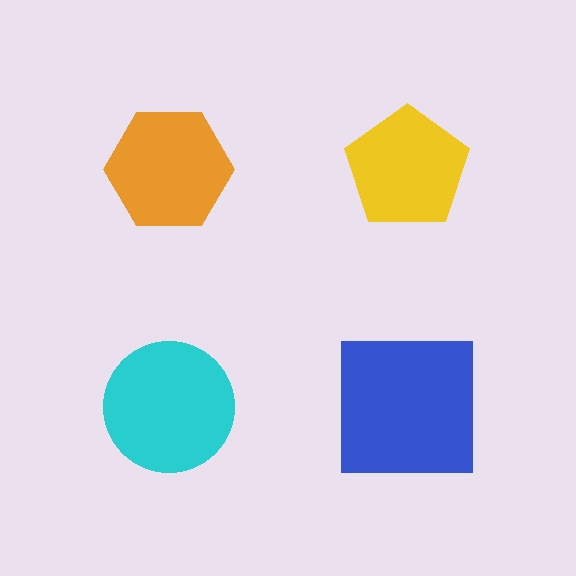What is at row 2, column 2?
A blue square.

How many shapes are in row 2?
2 shapes.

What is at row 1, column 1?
An orange hexagon.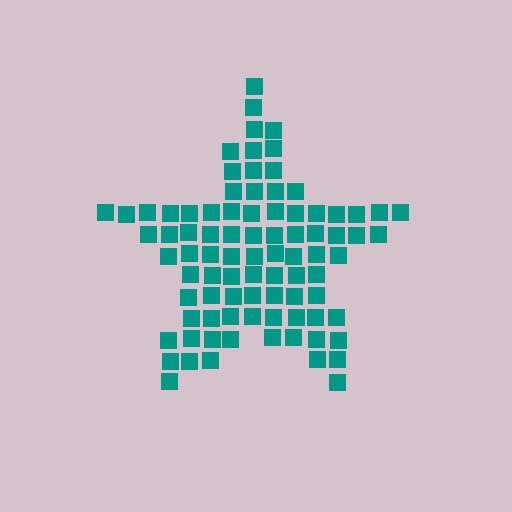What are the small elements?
The small elements are squares.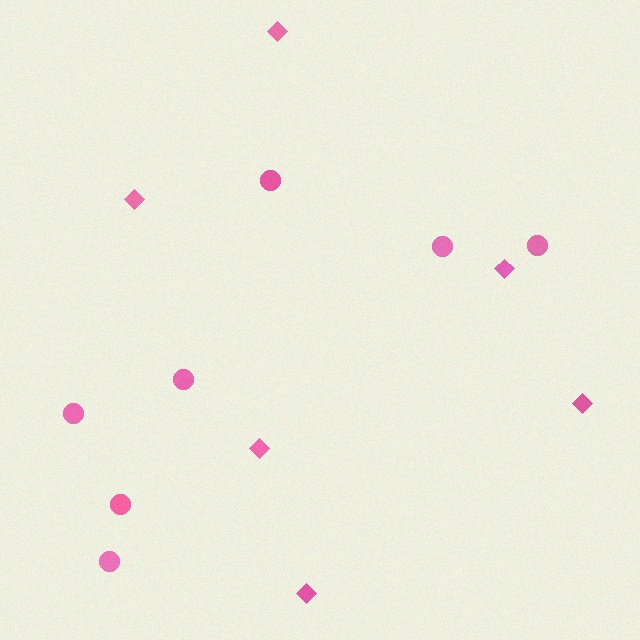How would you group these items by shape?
There are 2 groups: one group of diamonds (6) and one group of circles (7).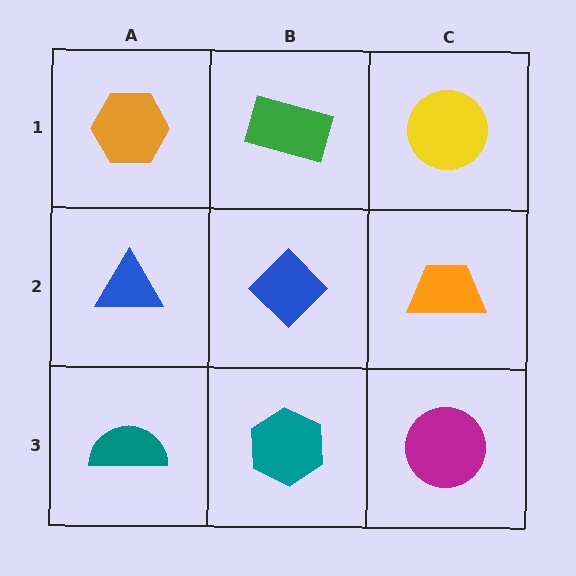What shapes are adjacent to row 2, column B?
A green rectangle (row 1, column B), a teal hexagon (row 3, column B), a blue triangle (row 2, column A), an orange trapezoid (row 2, column C).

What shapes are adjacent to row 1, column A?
A blue triangle (row 2, column A), a green rectangle (row 1, column B).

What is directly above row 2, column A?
An orange hexagon.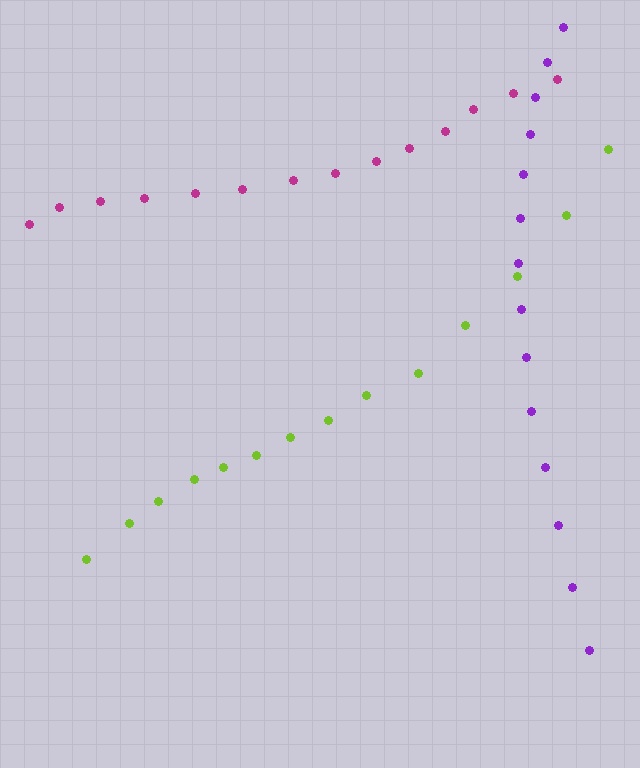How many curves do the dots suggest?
There are 3 distinct paths.